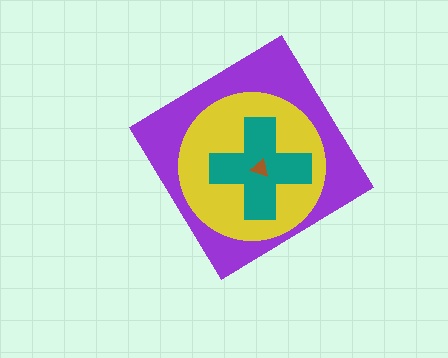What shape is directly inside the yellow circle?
The teal cross.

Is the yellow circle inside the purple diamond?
Yes.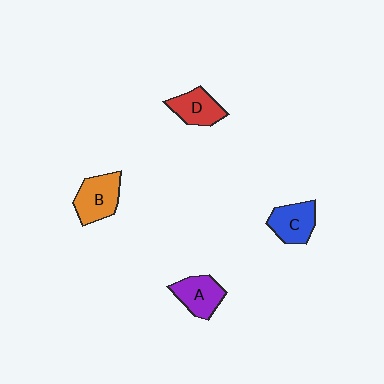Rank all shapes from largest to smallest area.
From largest to smallest: B (orange), C (blue), A (purple), D (red).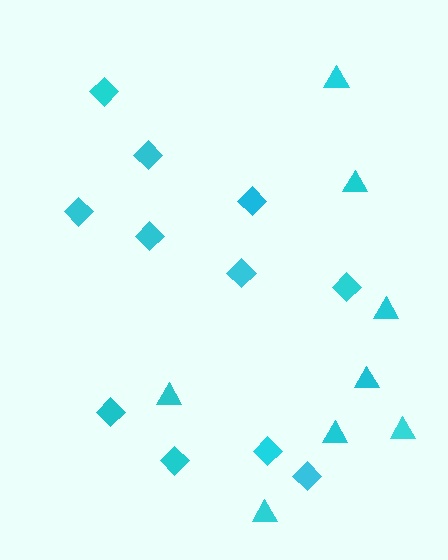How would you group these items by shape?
There are 2 groups: one group of triangles (8) and one group of diamonds (11).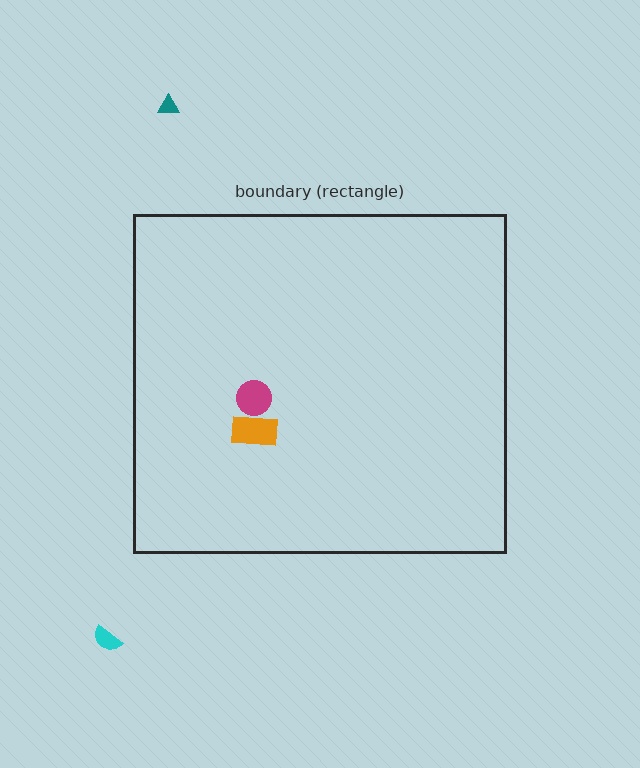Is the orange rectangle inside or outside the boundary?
Inside.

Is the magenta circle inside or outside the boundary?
Inside.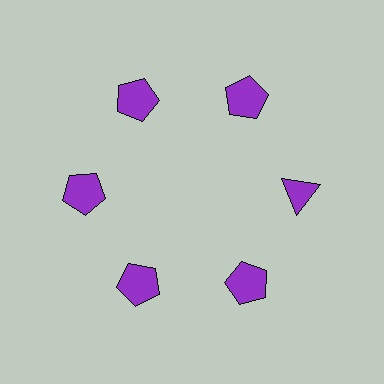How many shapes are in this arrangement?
There are 6 shapes arranged in a ring pattern.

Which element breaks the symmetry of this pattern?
The purple triangle at roughly the 3 o'clock position breaks the symmetry. All other shapes are purple pentagons.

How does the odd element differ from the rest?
It has a different shape: triangle instead of pentagon.